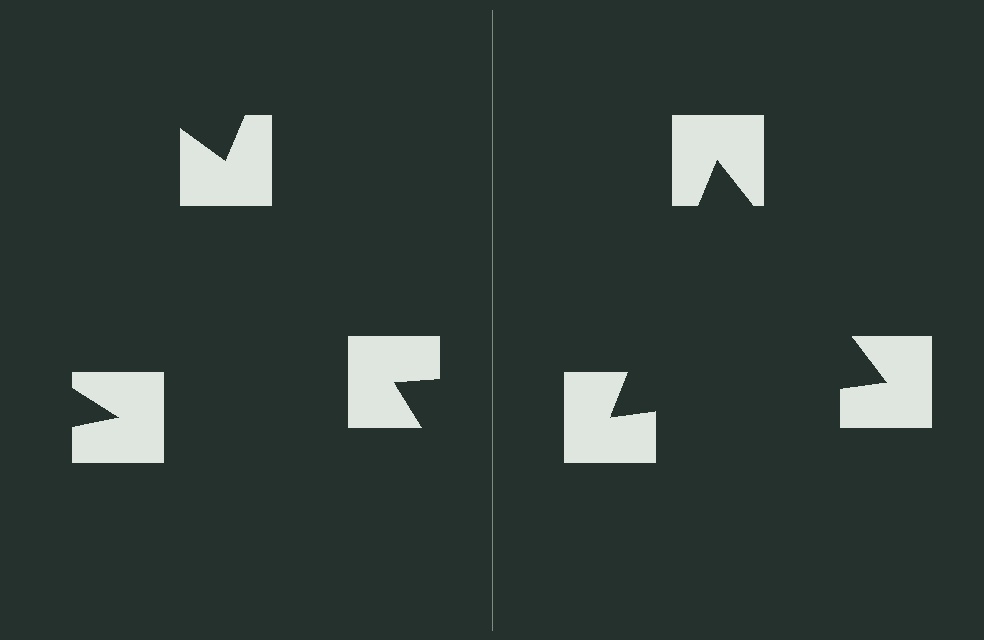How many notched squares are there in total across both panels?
6 — 3 on each side.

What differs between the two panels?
The notched squares are positioned identically on both sides; only the wedge orientations differ. On the right they align to a triangle; on the left they are misaligned.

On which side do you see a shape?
An illusory triangle appears on the right side. On the left side the wedge cuts are rotated, so no coherent shape forms.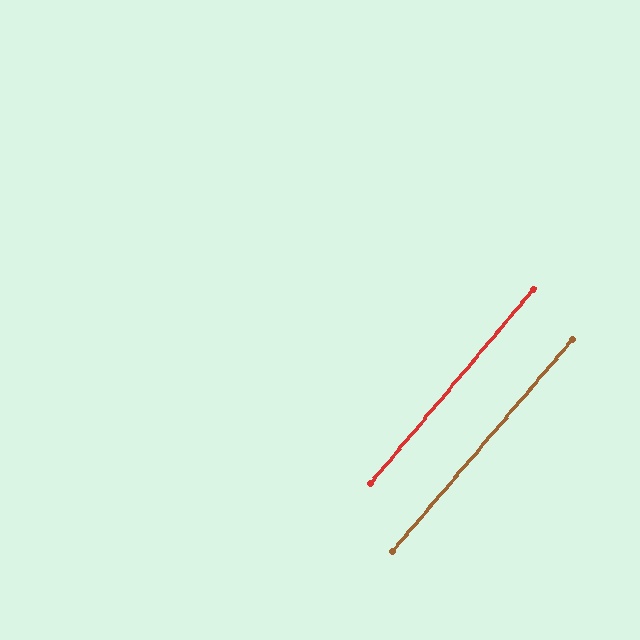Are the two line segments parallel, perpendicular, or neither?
Parallel — their directions differ by only 0.3°.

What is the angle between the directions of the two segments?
Approximately 0 degrees.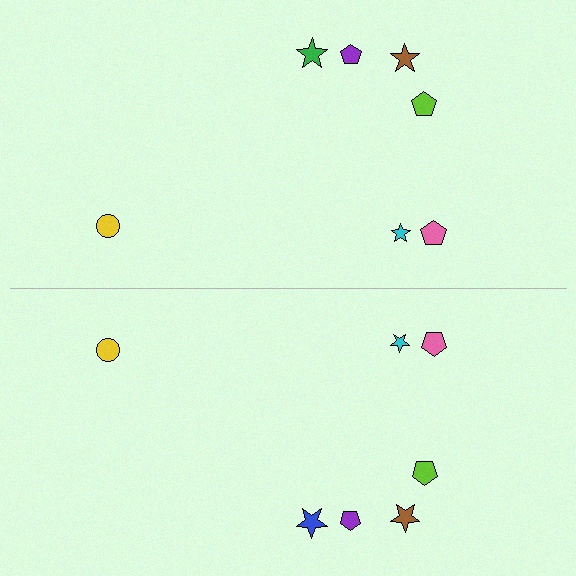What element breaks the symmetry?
The blue star on the bottom side breaks the symmetry — its mirror counterpart is green.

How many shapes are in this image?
There are 14 shapes in this image.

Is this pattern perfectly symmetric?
No, the pattern is not perfectly symmetric. The blue star on the bottom side breaks the symmetry — its mirror counterpart is green.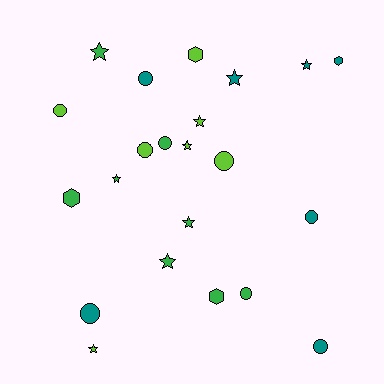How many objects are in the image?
There are 22 objects.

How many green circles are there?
There are 2 green circles.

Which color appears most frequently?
Green, with 8 objects.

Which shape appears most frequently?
Star, with 9 objects.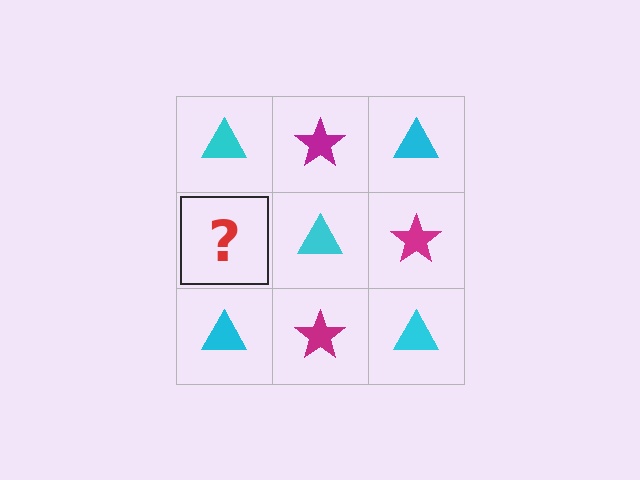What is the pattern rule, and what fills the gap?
The rule is that it alternates cyan triangle and magenta star in a checkerboard pattern. The gap should be filled with a magenta star.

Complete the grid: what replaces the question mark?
The question mark should be replaced with a magenta star.